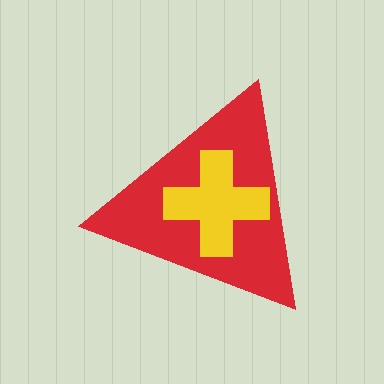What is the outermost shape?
The red triangle.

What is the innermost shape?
The yellow cross.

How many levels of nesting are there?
2.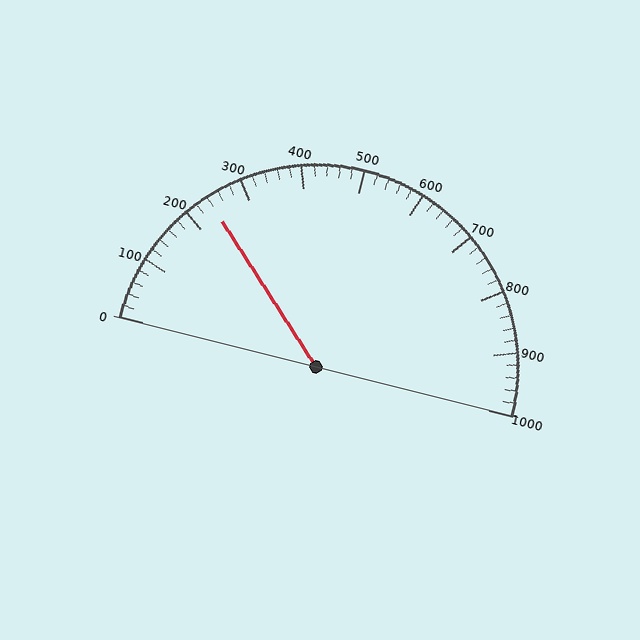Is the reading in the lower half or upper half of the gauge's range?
The reading is in the lower half of the range (0 to 1000).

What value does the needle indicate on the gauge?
The needle indicates approximately 240.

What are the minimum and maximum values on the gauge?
The gauge ranges from 0 to 1000.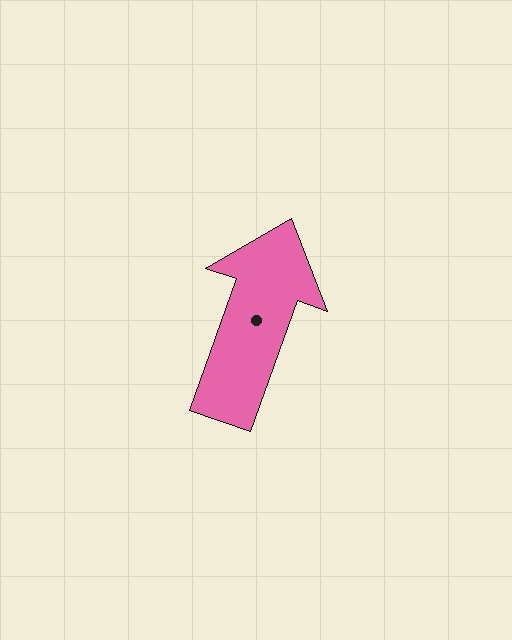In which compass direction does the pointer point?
North.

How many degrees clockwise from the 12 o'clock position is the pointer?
Approximately 19 degrees.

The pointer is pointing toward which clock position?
Roughly 1 o'clock.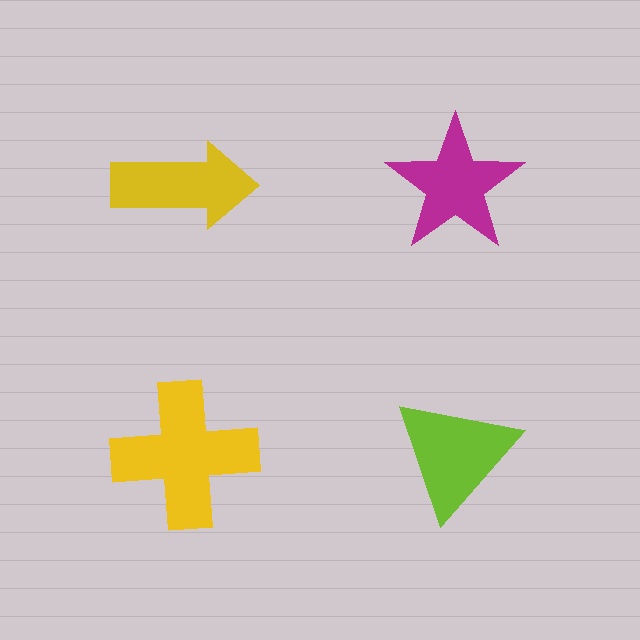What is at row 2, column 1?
A yellow cross.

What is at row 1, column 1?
A yellow arrow.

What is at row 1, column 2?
A magenta star.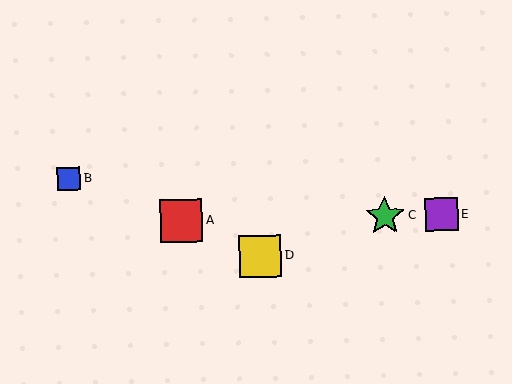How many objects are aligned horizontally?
3 objects (A, C, E) are aligned horizontally.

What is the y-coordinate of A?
Object A is at y≈221.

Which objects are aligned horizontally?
Objects A, C, E are aligned horizontally.